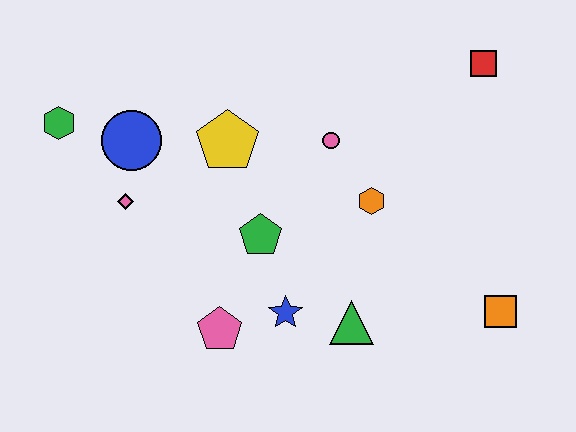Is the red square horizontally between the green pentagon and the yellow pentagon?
No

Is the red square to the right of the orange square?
No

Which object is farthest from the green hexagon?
The orange square is farthest from the green hexagon.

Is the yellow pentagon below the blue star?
No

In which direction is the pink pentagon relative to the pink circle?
The pink pentagon is below the pink circle.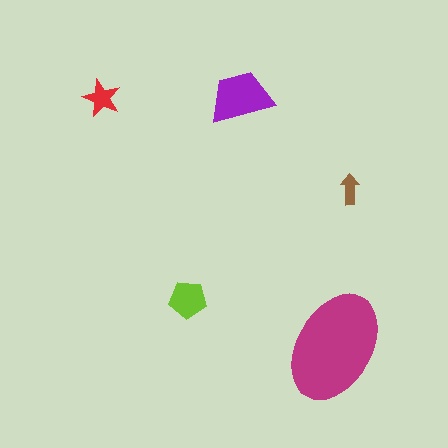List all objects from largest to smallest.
The magenta ellipse, the purple trapezoid, the lime pentagon, the red star, the brown arrow.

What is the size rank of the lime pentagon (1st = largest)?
3rd.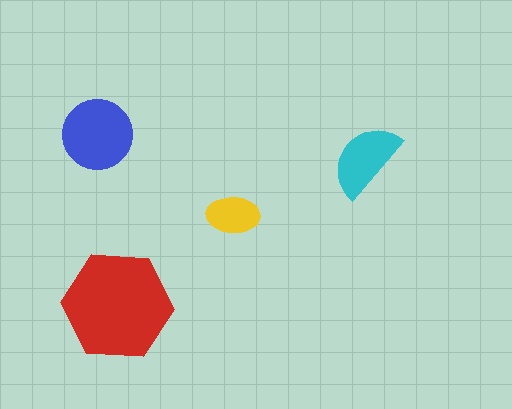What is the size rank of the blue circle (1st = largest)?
2nd.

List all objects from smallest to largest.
The yellow ellipse, the cyan semicircle, the blue circle, the red hexagon.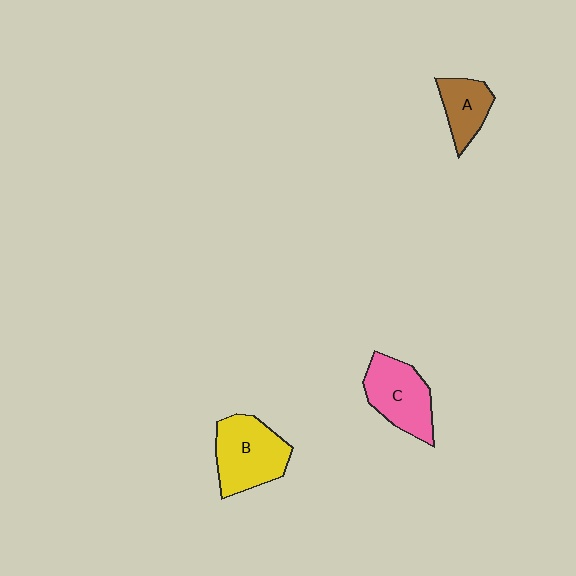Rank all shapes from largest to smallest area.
From largest to smallest: B (yellow), C (pink), A (brown).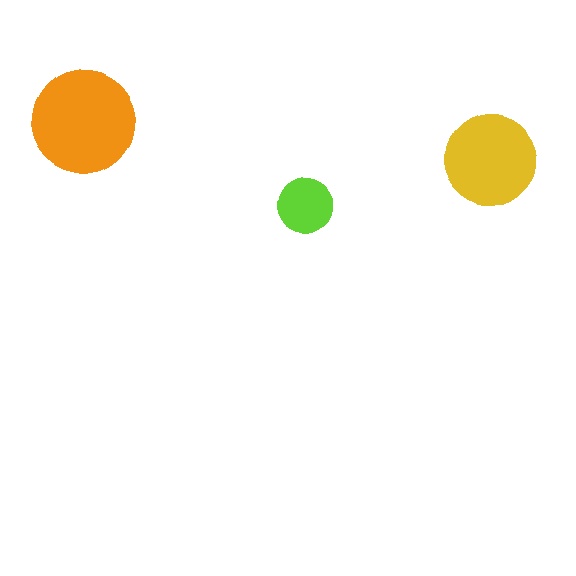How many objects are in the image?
There are 3 objects in the image.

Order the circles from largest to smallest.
the orange one, the yellow one, the lime one.